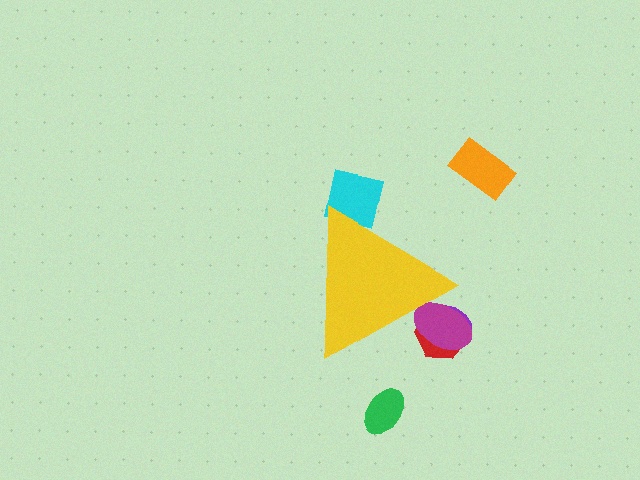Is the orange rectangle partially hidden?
No, the orange rectangle is fully visible.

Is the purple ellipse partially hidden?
Yes, the purple ellipse is partially hidden behind the yellow triangle.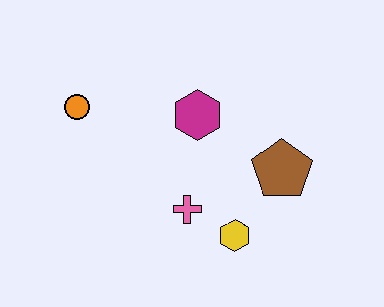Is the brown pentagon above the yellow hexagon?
Yes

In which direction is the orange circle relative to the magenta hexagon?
The orange circle is to the left of the magenta hexagon.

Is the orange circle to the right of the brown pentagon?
No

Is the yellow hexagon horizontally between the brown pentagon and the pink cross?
Yes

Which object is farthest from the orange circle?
The brown pentagon is farthest from the orange circle.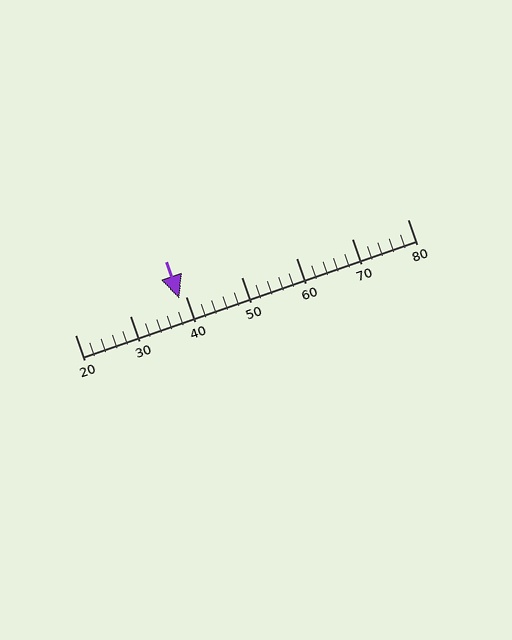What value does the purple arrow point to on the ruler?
The purple arrow points to approximately 39.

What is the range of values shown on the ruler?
The ruler shows values from 20 to 80.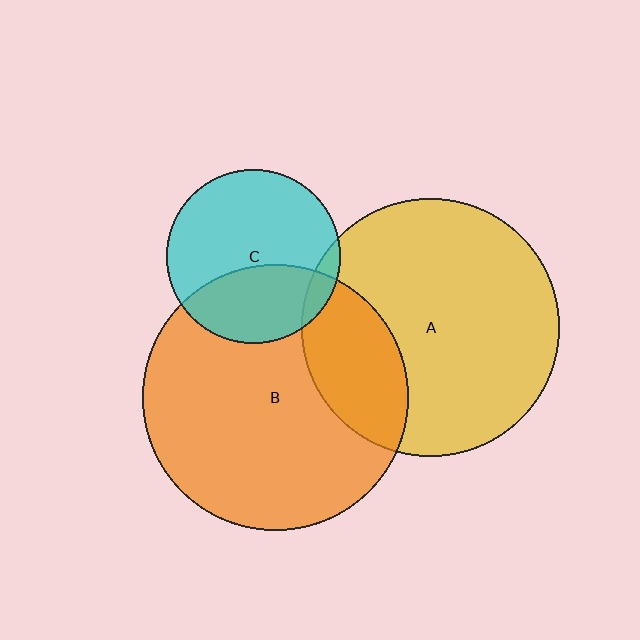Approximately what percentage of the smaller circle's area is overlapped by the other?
Approximately 5%.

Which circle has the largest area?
Circle B (orange).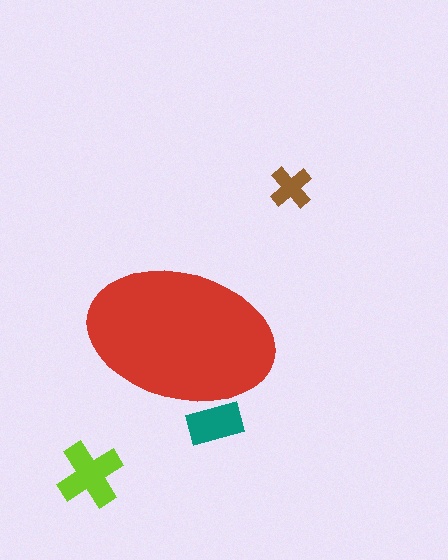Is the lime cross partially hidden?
No, the lime cross is fully visible.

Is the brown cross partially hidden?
No, the brown cross is fully visible.